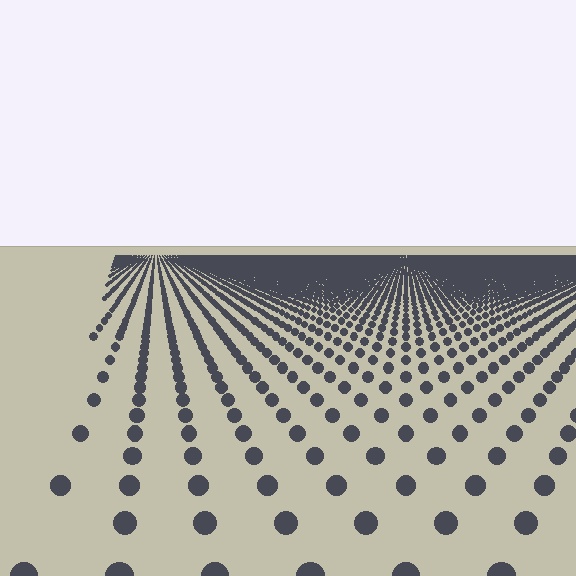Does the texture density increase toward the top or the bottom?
Density increases toward the top.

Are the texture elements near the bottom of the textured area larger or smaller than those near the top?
Larger. Near the bottom, elements are closer to the viewer and appear at a bigger on-screen size.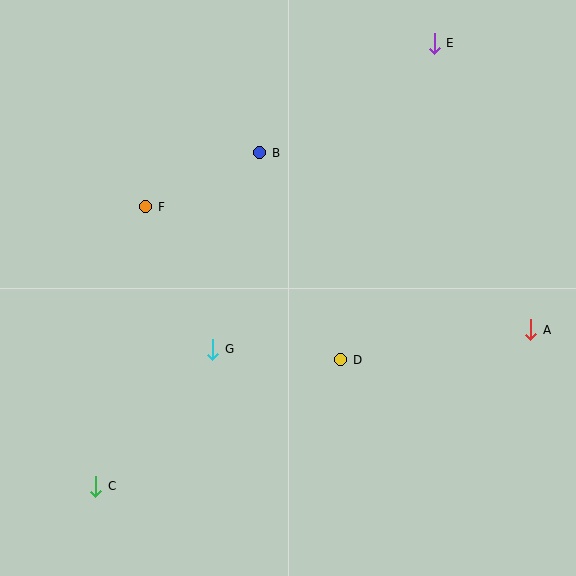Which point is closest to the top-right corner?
Point E is closest to the top-right corner.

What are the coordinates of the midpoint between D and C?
The midpoint between D and C is at (218, 423).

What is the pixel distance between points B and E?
The distance between B and E is 206 pixels.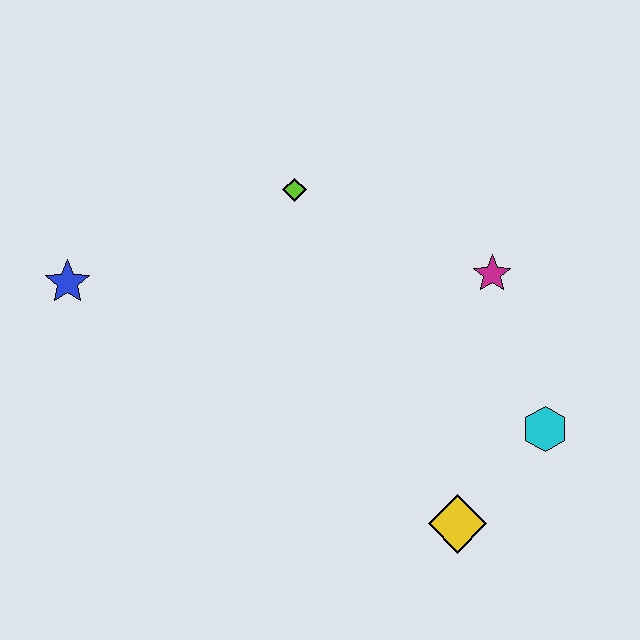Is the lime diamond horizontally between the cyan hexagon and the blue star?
Yes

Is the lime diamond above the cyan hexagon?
Yes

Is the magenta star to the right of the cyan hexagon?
No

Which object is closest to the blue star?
The lime diamond is closest to the blue star.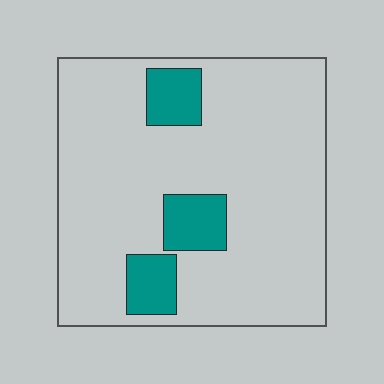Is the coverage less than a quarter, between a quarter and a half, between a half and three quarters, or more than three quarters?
Less than a quarter.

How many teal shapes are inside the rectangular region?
3.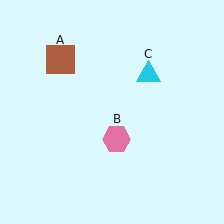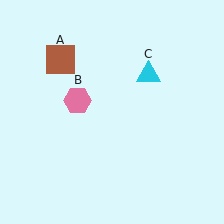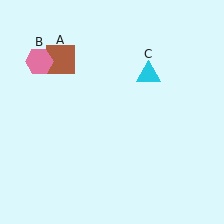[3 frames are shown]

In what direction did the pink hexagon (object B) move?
The pink hexagon (object B) moved up and to the left.